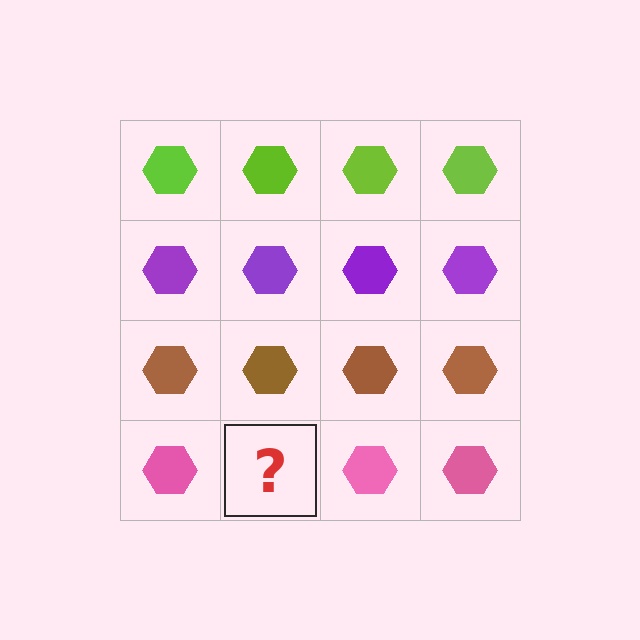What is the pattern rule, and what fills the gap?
The rule is that each row has a consistent color. The gap should be filled with a pink hexagon.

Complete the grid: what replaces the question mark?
The question mark should be replaced with a pink hexagon.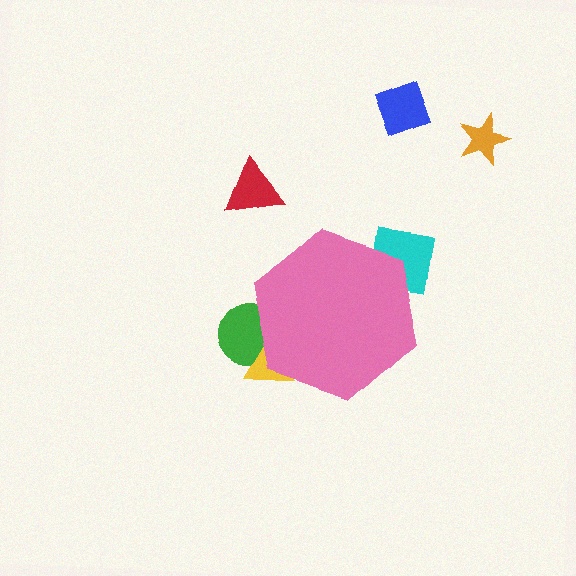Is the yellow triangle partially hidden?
Yes, the yellow triangle is partially hidden behind the pink hexagon.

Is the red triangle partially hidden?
No, the red triangle is fully visible.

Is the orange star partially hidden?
No, the orange star is fully visible.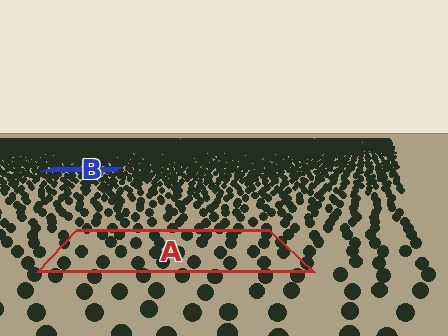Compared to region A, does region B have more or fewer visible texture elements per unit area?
Region B has more texture elements per unit area — they are packed more densely because it is farther away.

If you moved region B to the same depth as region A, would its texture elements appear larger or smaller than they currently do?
They would appear larger. At a closer depth, the same texture elements are projected at a bigger on-screen size.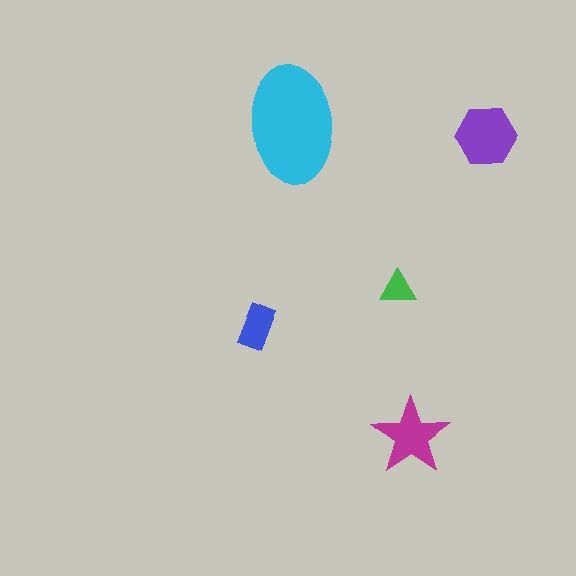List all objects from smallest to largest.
The green triangle, the blue rectangle, the magenta star, the purple hexagon, the cyan ellipse.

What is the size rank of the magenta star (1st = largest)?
3rd.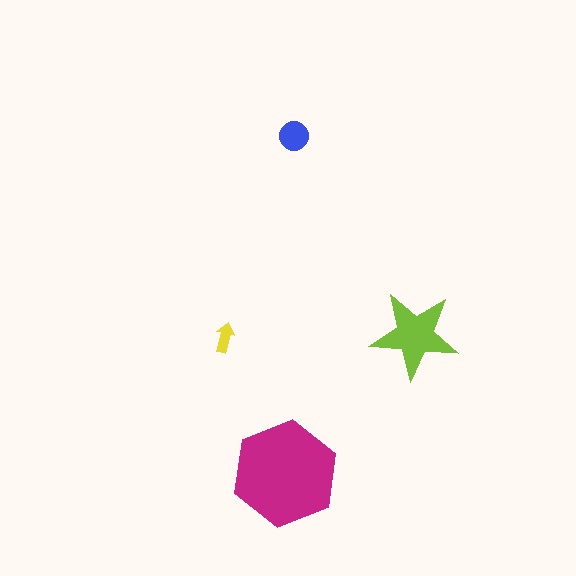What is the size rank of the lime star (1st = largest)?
2nd.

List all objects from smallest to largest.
The yellow arrow, the blue circle, the lime star, the magenta hexagon.